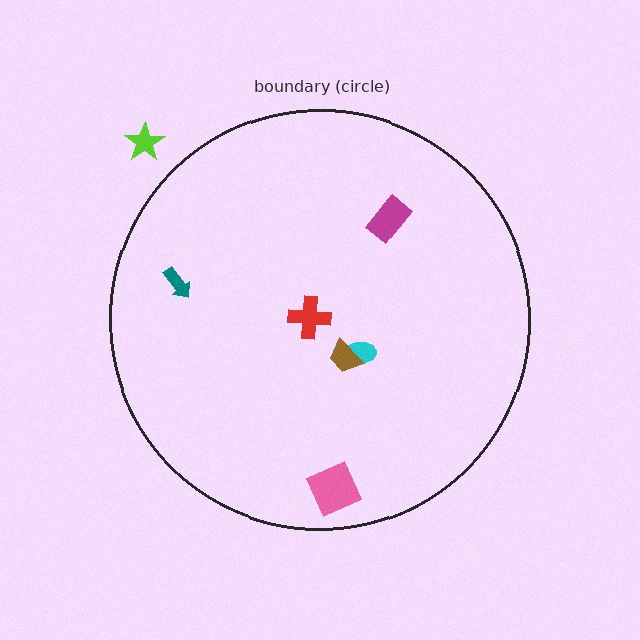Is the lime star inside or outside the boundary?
Outside.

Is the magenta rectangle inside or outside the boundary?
Inside.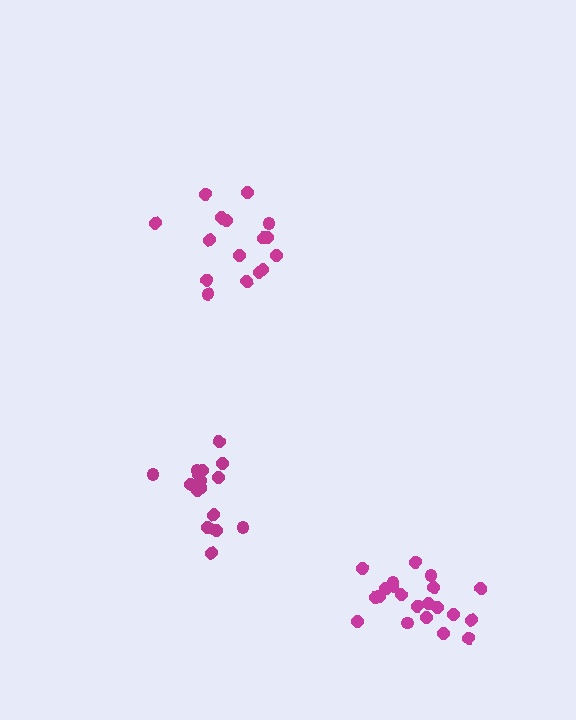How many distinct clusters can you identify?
There are 3 distinct clusters.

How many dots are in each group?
Group 1: 17 dots, Group 2: 21 dots, Group 3: 17 dots (55 total).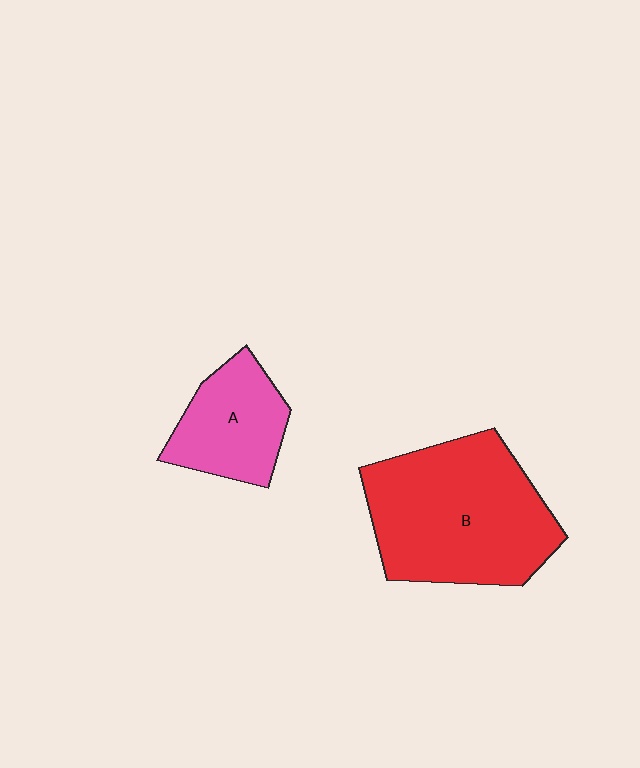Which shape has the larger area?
Shape B (red).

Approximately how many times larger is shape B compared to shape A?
Approximately 2.1 times.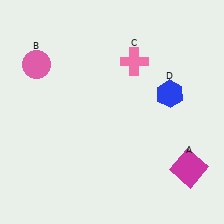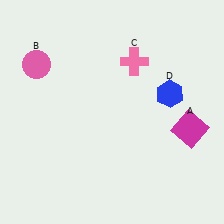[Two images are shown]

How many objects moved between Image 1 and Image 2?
1 object moved between the two images.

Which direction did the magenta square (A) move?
The magenta square (A) moved up.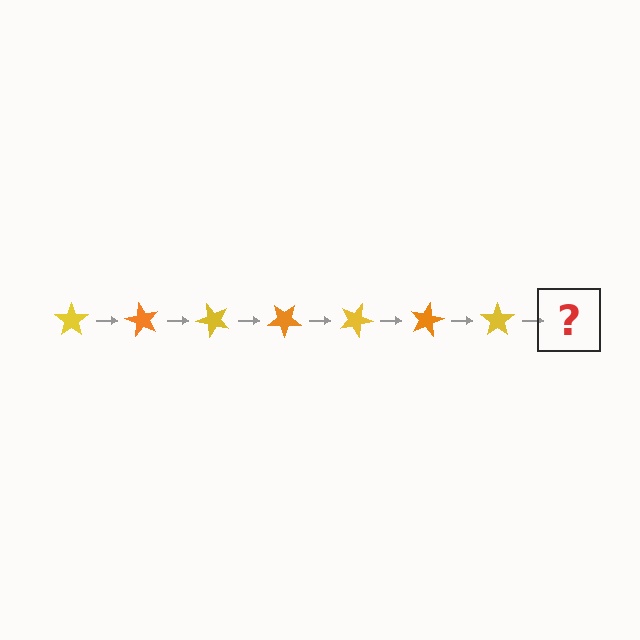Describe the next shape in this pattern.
It should be an orange star, rotated 420 degrees from the start.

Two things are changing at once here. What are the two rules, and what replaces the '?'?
The two rules are that it rotates 60 degrees each step and the color cycles through yellow and orange. The '?' should be an orange star, rotated 420 degrees from the start.